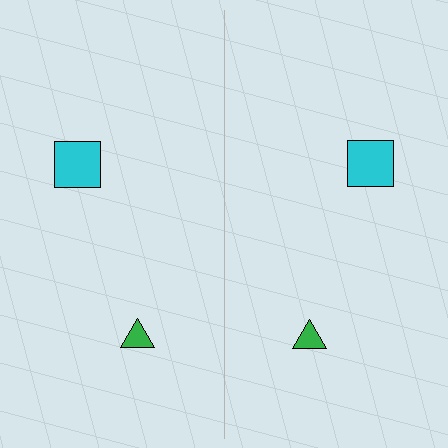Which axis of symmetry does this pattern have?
The pattern has a vertical axis of symmetry running through the center of the image.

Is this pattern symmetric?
Yes, this pattern has bilateral (reflection) symmetry.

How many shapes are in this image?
There are 4 shapes in this image.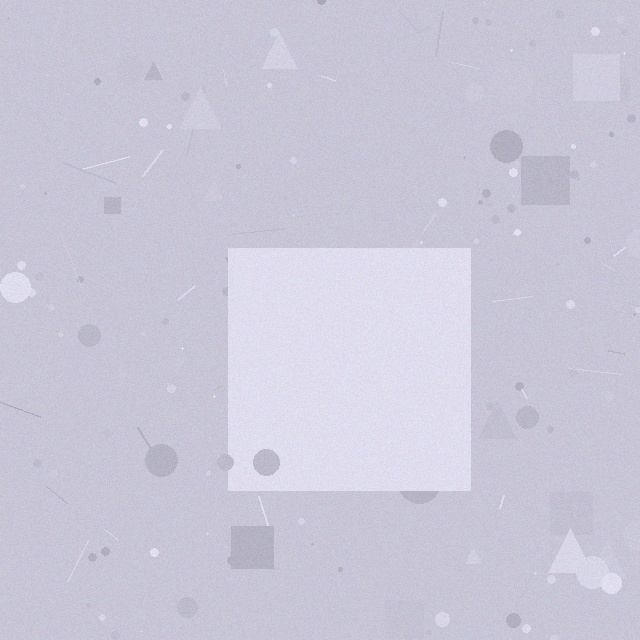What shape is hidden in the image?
A square is hidden in the image.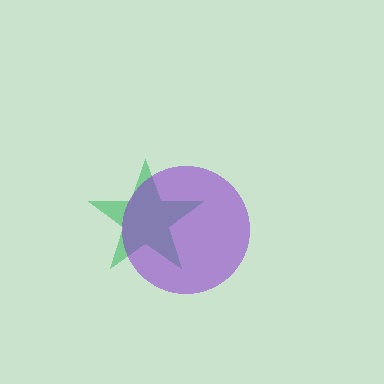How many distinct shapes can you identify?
There are 2 distinct shapes: a green star, a purple circle.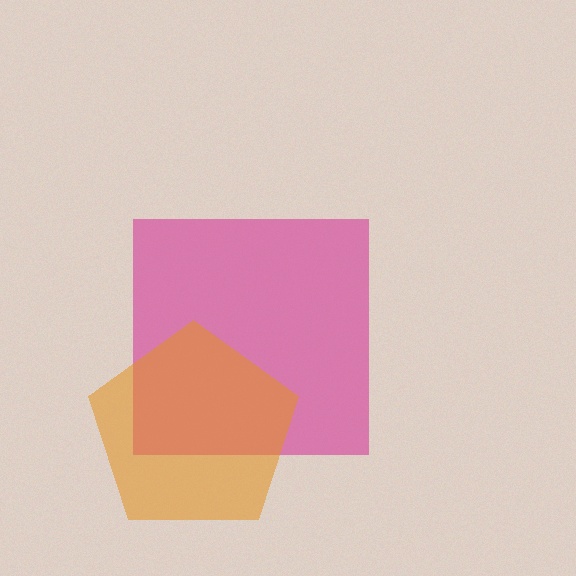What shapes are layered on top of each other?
The layered shapes are: a magenta square, an orange pentagon.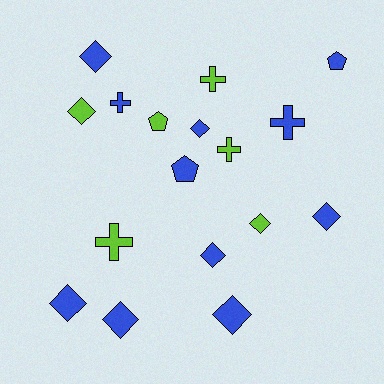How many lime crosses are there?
There are 3 lime crosses.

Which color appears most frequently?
Blue, with 11 objects.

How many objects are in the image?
There are 17 objects.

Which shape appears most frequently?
Diamond, with 9 objects.